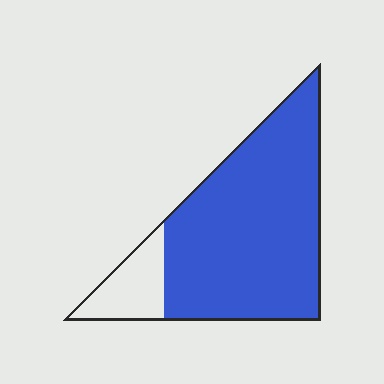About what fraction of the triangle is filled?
About five sixths (5/6).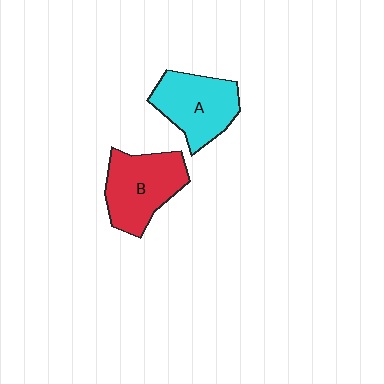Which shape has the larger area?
Shape B (red).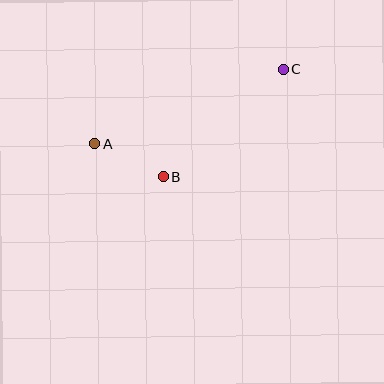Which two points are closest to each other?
Points A and B are closest to each other.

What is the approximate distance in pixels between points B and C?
The distance between B and C is approximately 162 pixels.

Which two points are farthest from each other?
Points A and C are farthest from each other.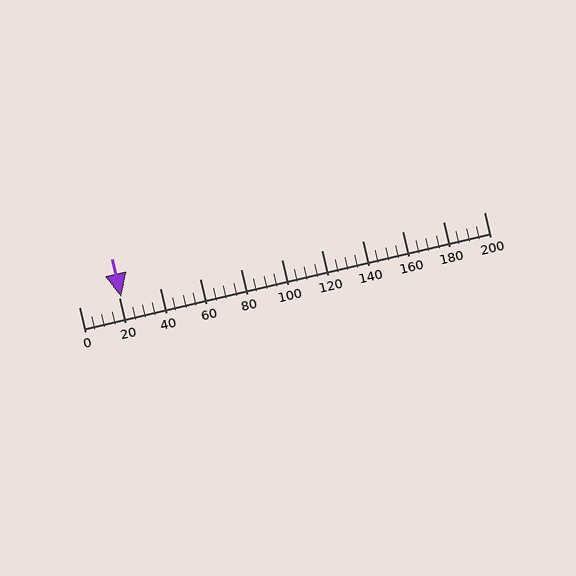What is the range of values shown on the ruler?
The ruler shows values from 0 to 200.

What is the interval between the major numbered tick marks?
The major tick marks are spaced 20 units apart.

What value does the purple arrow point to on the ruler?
The purple arrow points to approximately 21.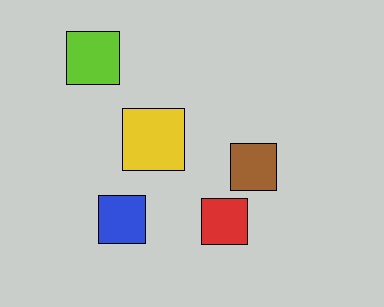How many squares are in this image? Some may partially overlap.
There are 5 squares.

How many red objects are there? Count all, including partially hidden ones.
There is 1 red object.